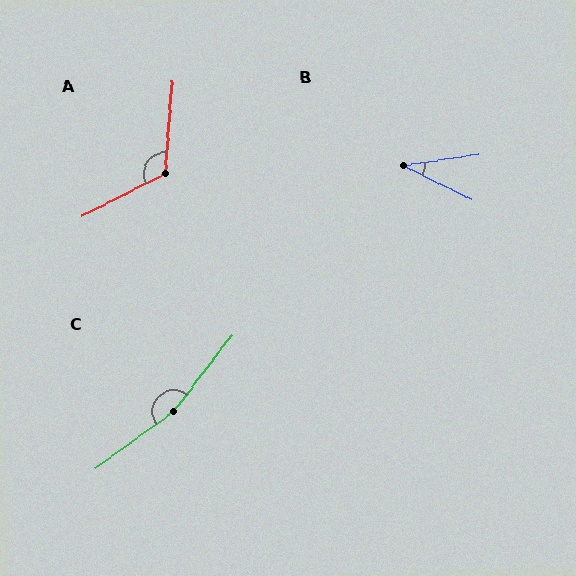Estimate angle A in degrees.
Approximately 122 degrees.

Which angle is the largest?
C, at approximately 164 degrees.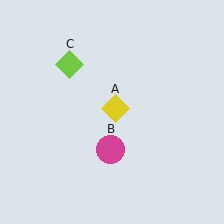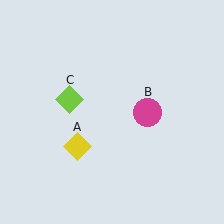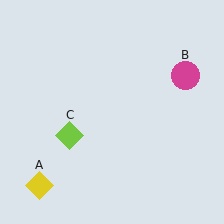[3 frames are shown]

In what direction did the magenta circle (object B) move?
The magenta circle (object B) moved up and to the right.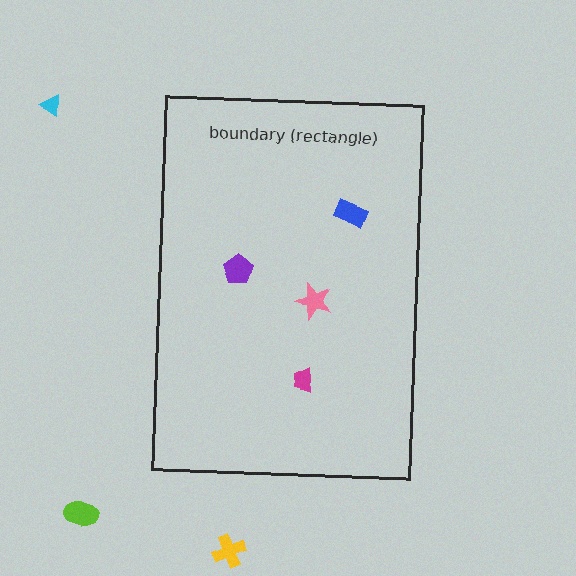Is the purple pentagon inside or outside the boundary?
Inside.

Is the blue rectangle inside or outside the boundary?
Inside.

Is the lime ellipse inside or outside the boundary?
Outside.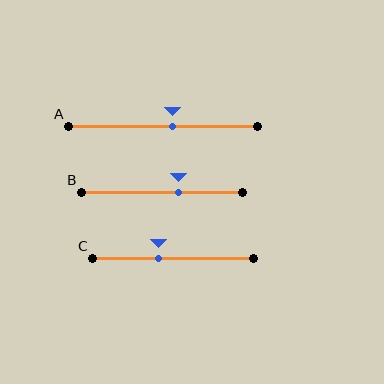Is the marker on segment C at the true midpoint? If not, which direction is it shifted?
No, the marker on segment C is shifted to the left by about 9% of the segment length.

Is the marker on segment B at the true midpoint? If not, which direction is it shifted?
No, the marker on segment B is shifted to the right by about 10% of the segment length.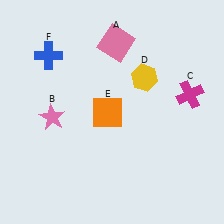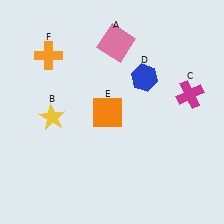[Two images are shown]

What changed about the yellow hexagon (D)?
In Image 1, D is yellow. In Image 2, it changed to blue.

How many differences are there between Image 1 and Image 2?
There are 3 differences between the two images.